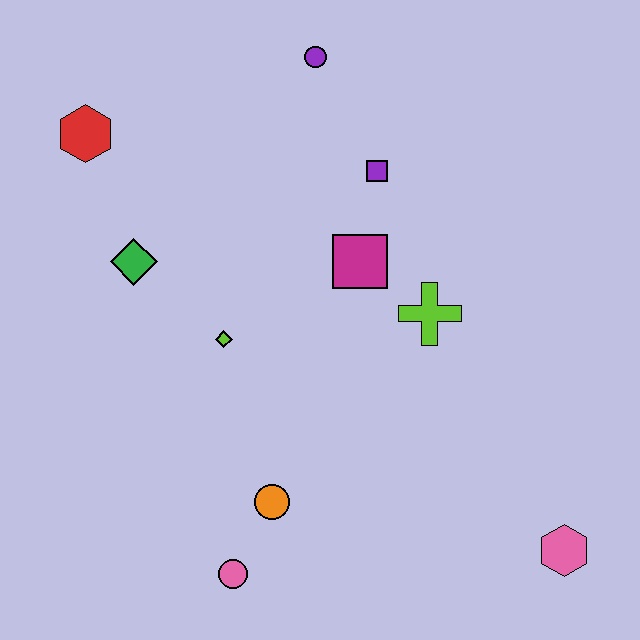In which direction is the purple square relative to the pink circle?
The purple square is above the pink circle.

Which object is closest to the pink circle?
The orange circle is closest to the pink circle.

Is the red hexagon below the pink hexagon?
No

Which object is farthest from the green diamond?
The pink hexagon is farthest from the green diamond.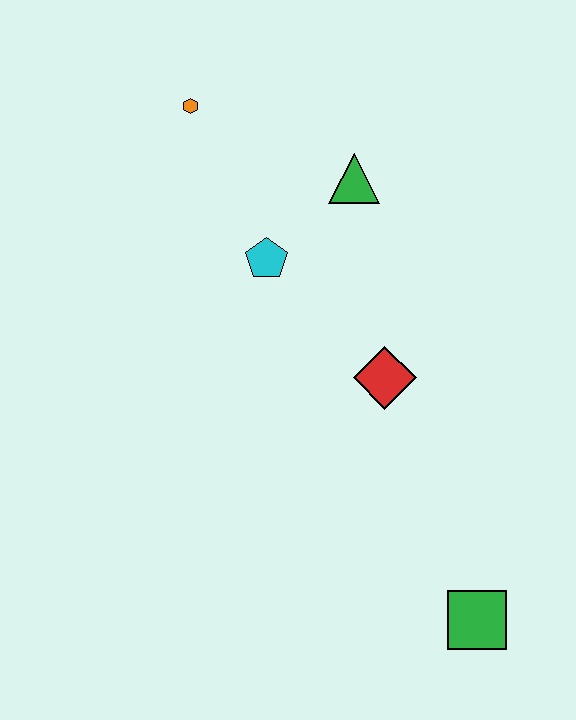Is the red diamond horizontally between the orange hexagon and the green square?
Yes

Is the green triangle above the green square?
Yes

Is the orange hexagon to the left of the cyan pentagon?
Yes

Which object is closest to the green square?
The red diamond is closest to the green square.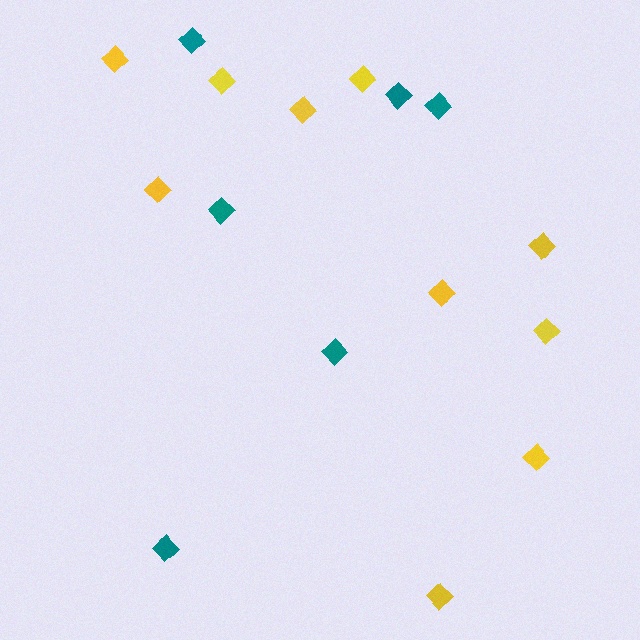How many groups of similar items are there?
There are 2 groups: one group of teal diamonds (6) and one group of yellow diamonds (10).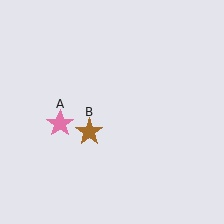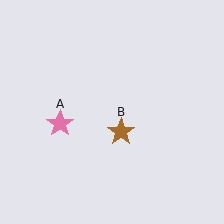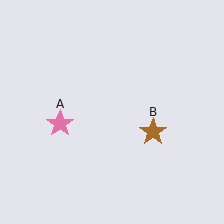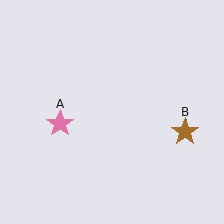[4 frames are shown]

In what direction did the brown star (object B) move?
The brown star (object B) moved right.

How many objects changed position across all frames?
1 object changed position: brown star (object B).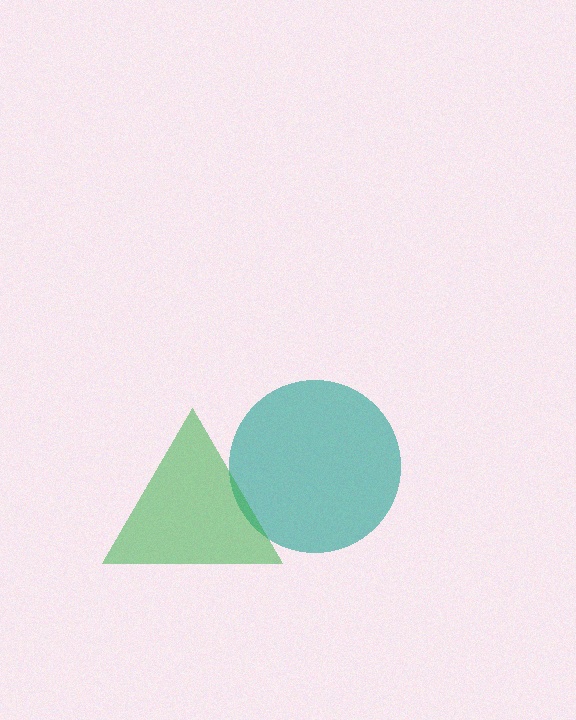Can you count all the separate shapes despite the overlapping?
Yes, there are 2 separate shapes.